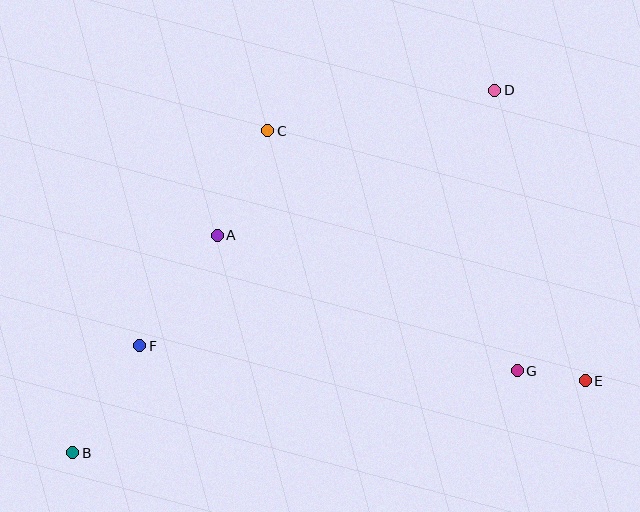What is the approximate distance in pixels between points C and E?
The distance between C and E is approximately 404 pixels.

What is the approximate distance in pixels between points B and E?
The distance between B and E is approximately 518 pixels.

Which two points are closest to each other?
Points E and G are closest to each other.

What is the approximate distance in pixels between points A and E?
The distance between A and E is approximately 395 pixels.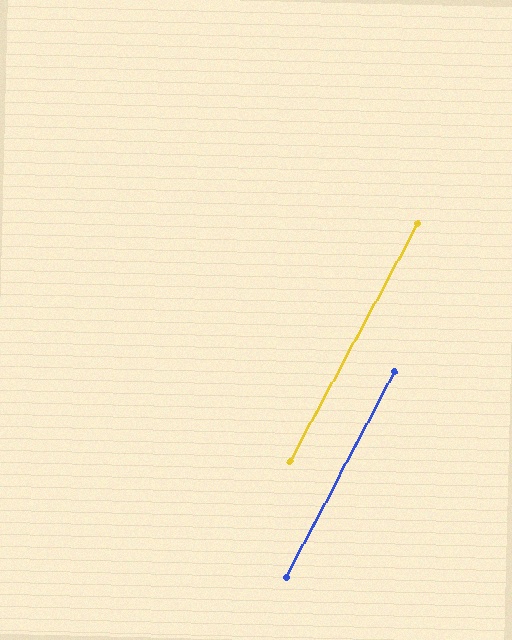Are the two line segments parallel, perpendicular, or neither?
Parallel — their directions differ by only 0.6°.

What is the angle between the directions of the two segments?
Approximately 1 degree.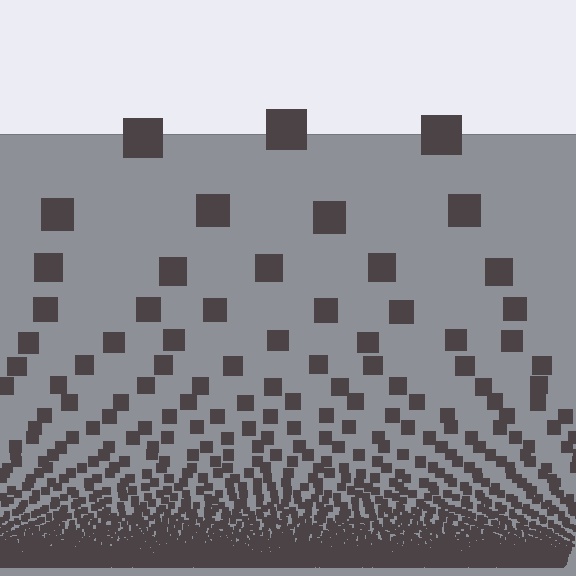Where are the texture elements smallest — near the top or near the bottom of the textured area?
Near the bottom.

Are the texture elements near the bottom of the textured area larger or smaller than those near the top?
Smaller. The gradient is inverted — elements near the bottom are smaller and denser.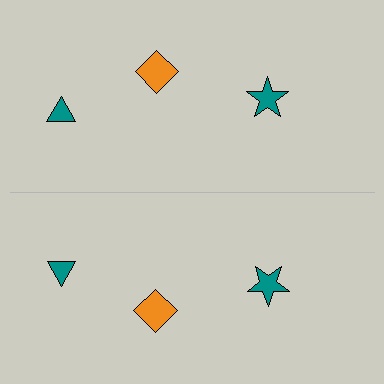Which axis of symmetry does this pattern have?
The pattern has a horizontal axis of symmetry running through the center of the image.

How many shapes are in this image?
There are 6 shapes in this image.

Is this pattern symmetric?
Yes, this pattern has bilateral (reflection) symmetry.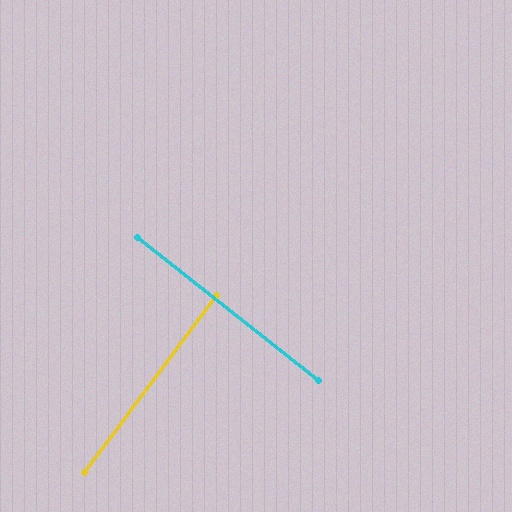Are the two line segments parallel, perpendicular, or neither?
Perpendicular — they meet at approximately 88°.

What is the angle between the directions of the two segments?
Approximately 88 degrees.